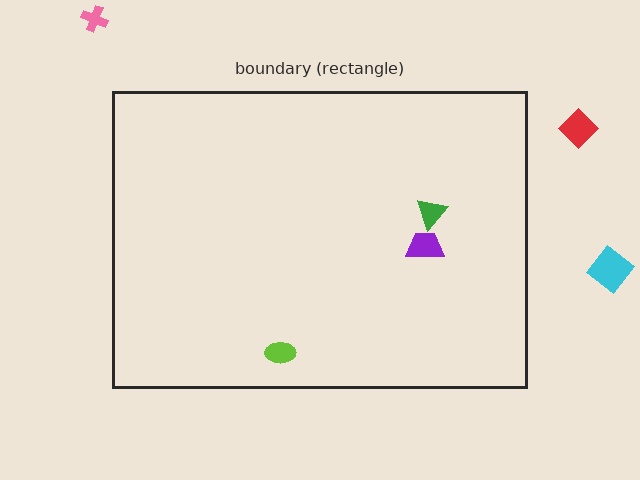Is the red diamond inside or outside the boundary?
Outside.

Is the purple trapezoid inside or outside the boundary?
Inside.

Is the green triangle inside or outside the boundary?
Inside.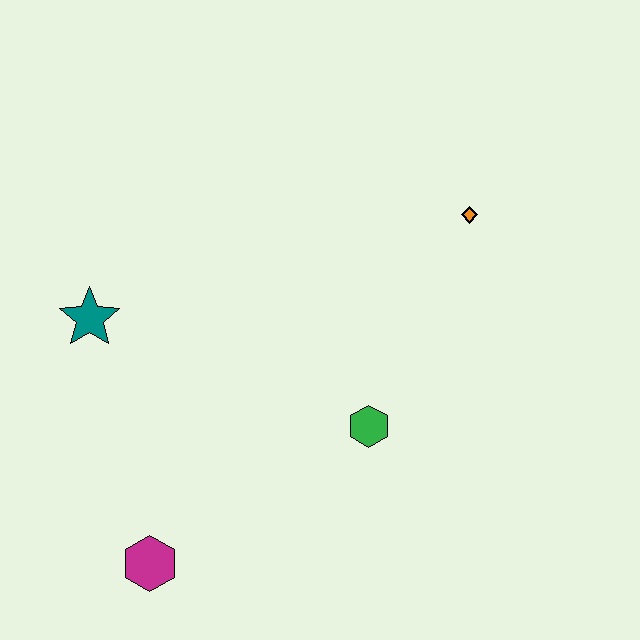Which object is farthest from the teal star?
The orange diamond is farthest from the teal star.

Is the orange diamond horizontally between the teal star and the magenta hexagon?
No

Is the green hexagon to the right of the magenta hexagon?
Yes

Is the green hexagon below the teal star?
Yes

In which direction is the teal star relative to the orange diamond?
The teal star is to the left of the orange diamond.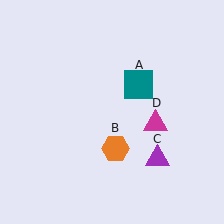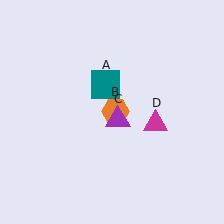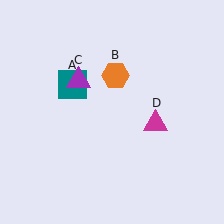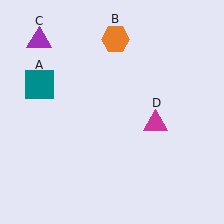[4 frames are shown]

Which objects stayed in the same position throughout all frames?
Magenta triangle (object D) remained stationary.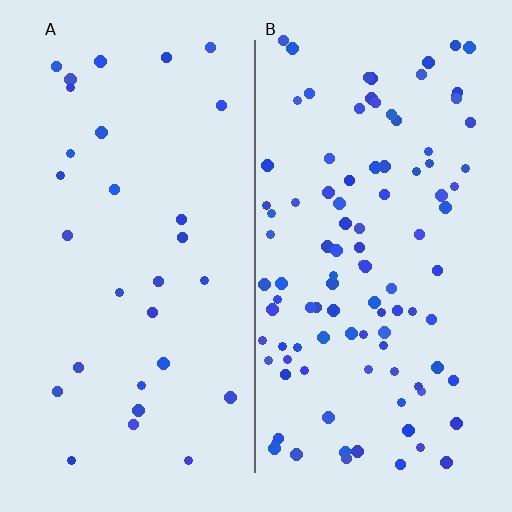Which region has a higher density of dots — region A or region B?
B (the right).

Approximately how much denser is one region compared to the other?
Approximately 3.5× — region B over region A.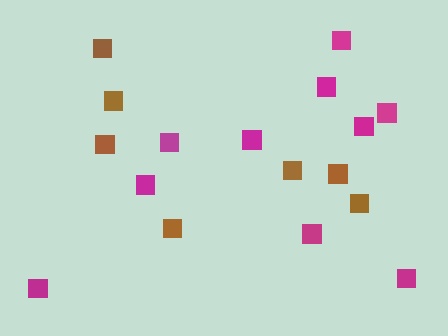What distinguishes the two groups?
There are 2 groups: one group of brown squares (7) and one group of magenta squares (10).